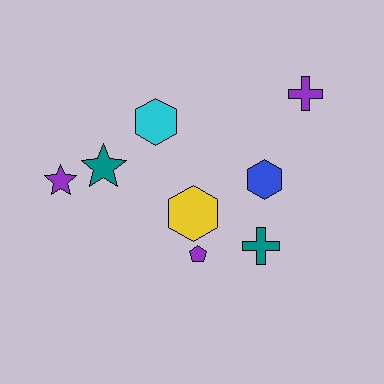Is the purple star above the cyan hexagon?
No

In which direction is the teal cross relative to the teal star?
The teal cross is to the right of the teal star.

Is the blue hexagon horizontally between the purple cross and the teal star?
Yes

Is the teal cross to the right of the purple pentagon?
Yes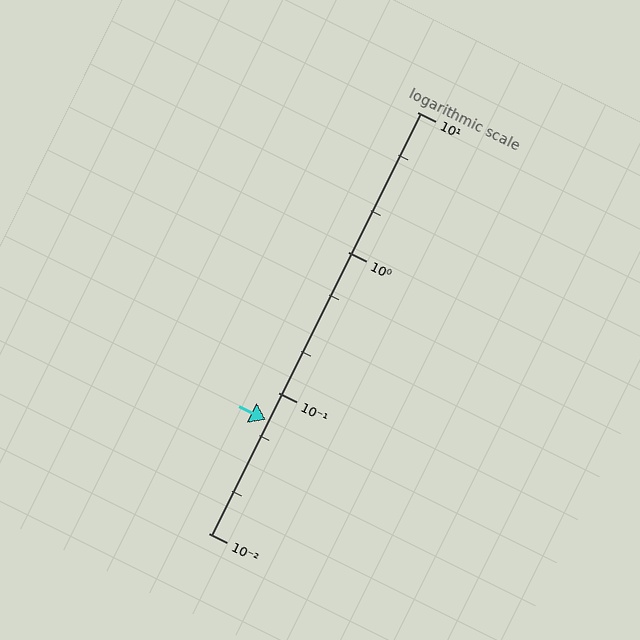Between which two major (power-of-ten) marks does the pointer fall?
The pointer is between 0.01 and 0.1.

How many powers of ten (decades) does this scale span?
The scale spans 3 decades, from 0.01 to 10.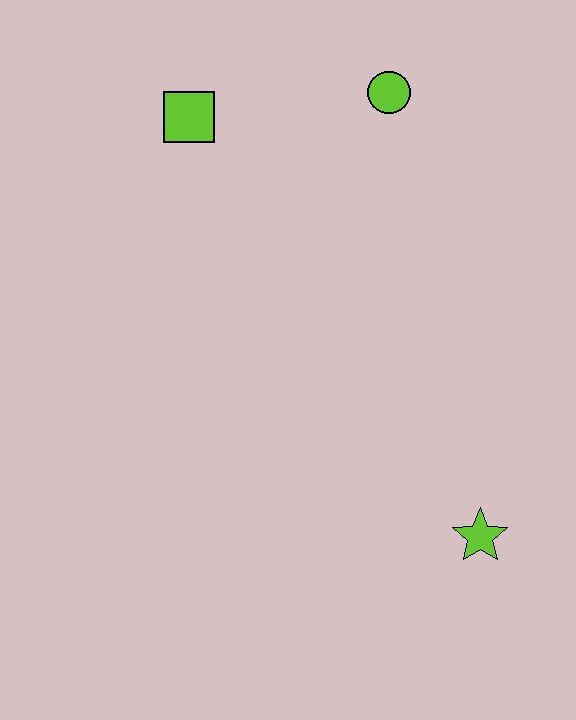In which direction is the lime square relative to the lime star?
The lime square is above the lime star.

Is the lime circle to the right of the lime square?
Yes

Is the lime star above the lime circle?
No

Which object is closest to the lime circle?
The lime square is closest to the lime circle.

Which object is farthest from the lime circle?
The lime star is farthest from the lime circle.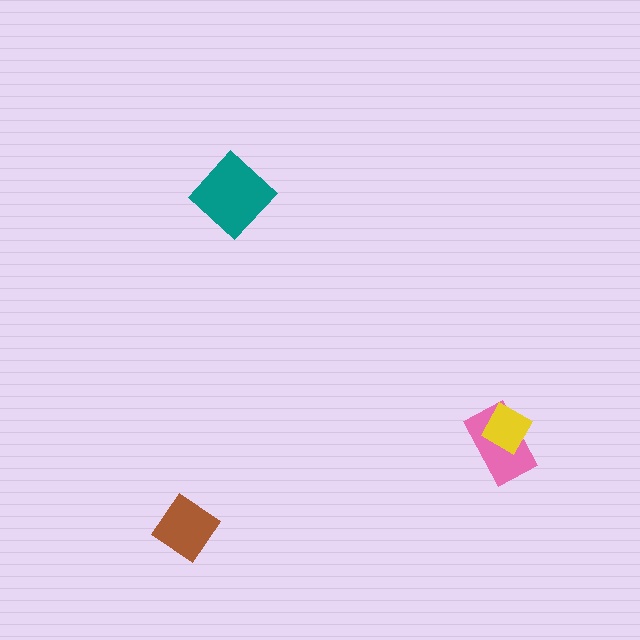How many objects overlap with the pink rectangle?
1 object overlaps with the pink rectangle.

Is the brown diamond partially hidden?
No, no other shape covers it.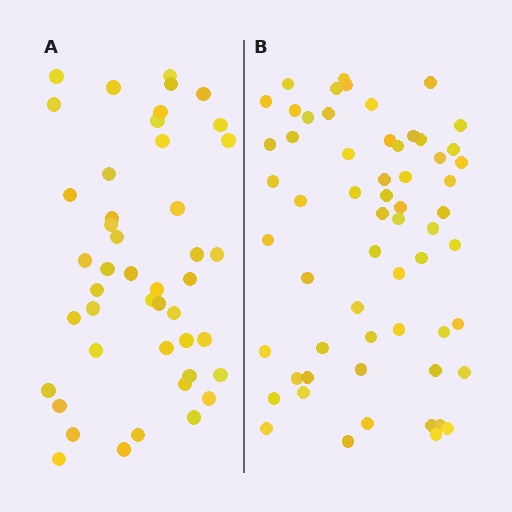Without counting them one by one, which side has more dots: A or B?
Region B (the right region) has more dots.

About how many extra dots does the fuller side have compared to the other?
Region B has approximately 15 more dots than region A.